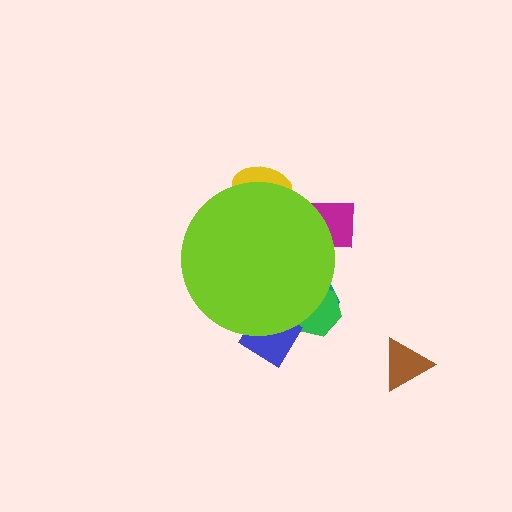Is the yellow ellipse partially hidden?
Yes, the yellow ellipse is partially hidden behind the lime circle.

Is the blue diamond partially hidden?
Yes, the blue diamond is partially hidden behind the lime circle.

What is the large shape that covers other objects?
A lime circle.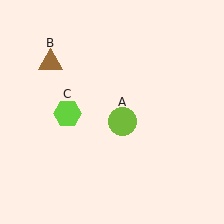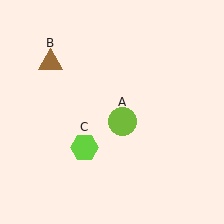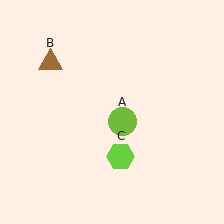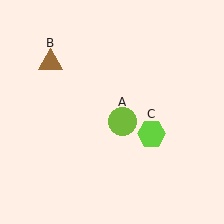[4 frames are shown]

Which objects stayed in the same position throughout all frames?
Lime circle (object A) and brown triangle (object B) remained stationary.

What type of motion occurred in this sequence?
The lime hexagon (object C) rotated counterclockwise around the center of the scene.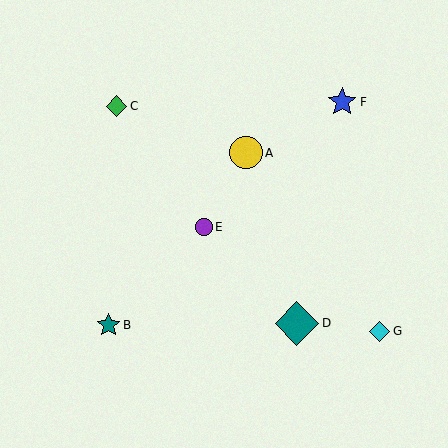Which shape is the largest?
The teal diamond (labeled D) is the largest.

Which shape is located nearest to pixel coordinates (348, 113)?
The blue star (labeled F) at (342, 102) is nearest to that location.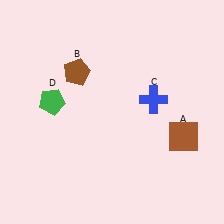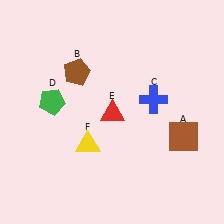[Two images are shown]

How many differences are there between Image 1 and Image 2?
There are 2 differences between the two images.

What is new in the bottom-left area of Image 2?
A yellow triangle (F) was added in the bottom-left area of Image 2.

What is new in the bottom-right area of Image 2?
A red triangle (E) was added in the bottom-right area of Image 2.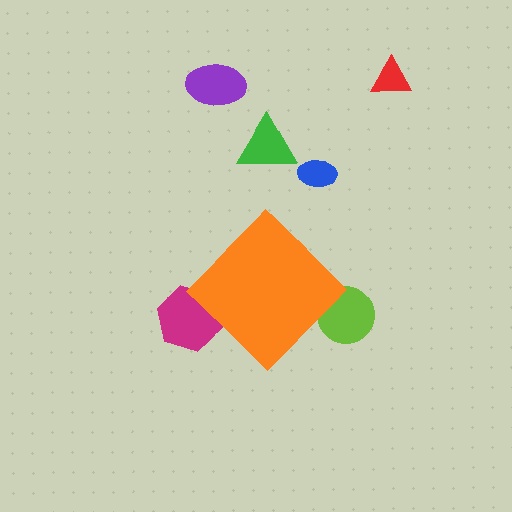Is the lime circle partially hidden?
Yes, the lime circle is partially hidden behind the orange diamond.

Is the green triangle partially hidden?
No, the green triangle is fully visible.